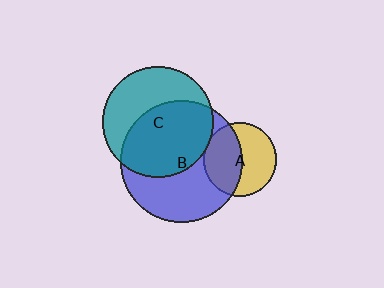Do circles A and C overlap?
Yes.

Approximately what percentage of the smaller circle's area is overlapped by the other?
Approximately 5%.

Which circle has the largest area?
Circle B (blue).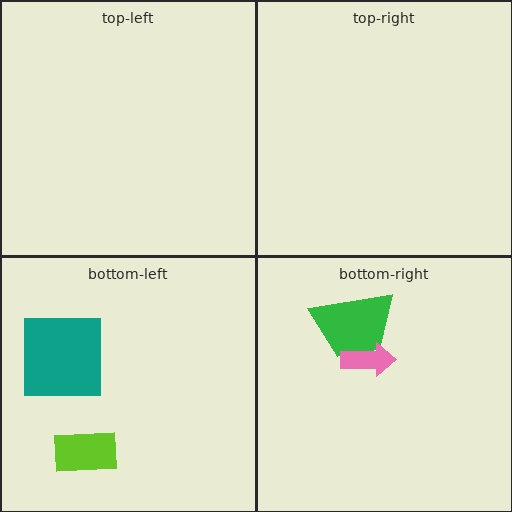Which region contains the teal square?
The bottom-left region.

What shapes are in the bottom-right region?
The green trapezoid, the pink arrow.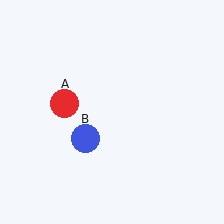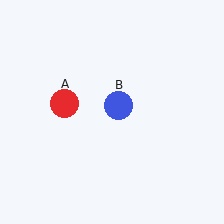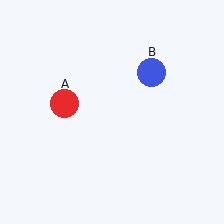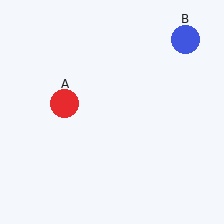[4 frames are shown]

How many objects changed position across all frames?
1 object changed position: blue circle (object B).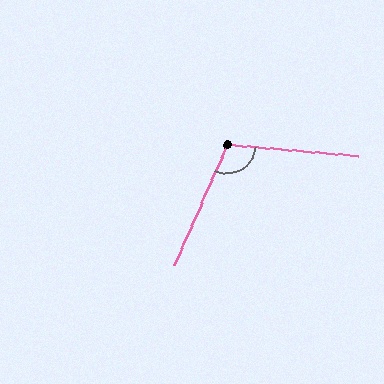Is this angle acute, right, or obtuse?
It is obtuse.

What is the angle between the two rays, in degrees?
Approximately 108 degrees.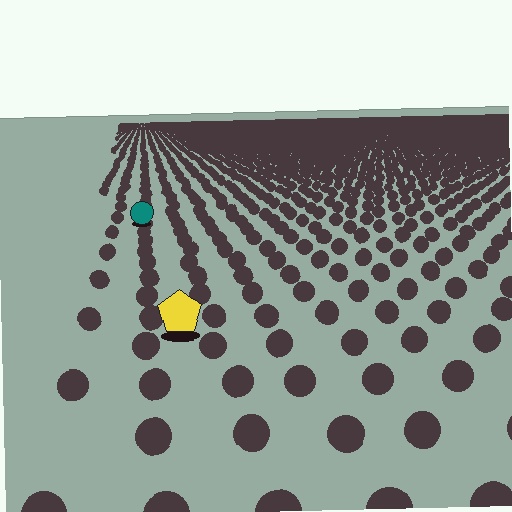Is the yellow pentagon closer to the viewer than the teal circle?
Yes. The yellow pentagon is closer — you can tell from the texture gradient: the ground texture is coarser near it.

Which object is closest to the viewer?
The yellow pentagon is closest. The texture marks near it are larger and more spread out.